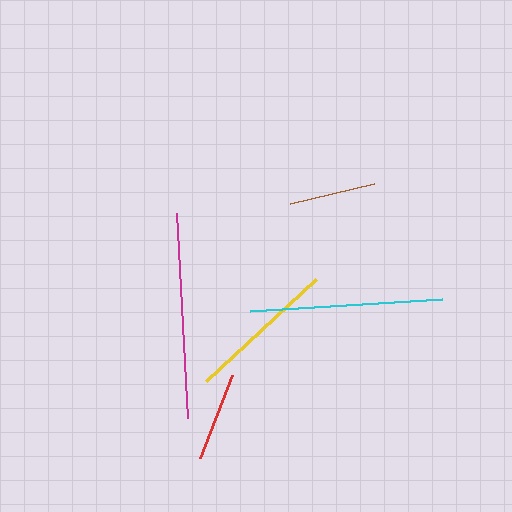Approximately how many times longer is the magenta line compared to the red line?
The magenta line is approximately 2.3 times the length of the red line.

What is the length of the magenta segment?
The magenta segment is approximately 206 pixels long.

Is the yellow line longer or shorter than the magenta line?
The magenta line is longer than the yellow line.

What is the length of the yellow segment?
The yellow segment is approximately 150 pixels long.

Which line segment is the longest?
The magenta line is the longest at approximately 206 pixels.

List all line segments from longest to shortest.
From longest to shortest: magenta, cyan, yellow, red, brown.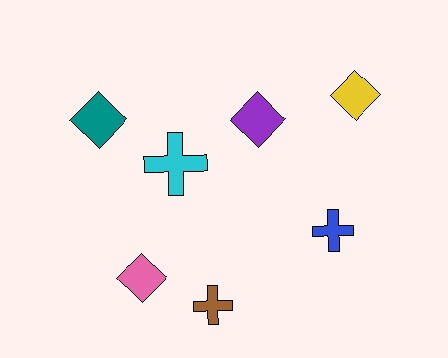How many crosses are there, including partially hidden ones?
There are 3 crosses.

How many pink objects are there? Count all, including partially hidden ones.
There is 1 pink object.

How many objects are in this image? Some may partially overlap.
There are 7 objects.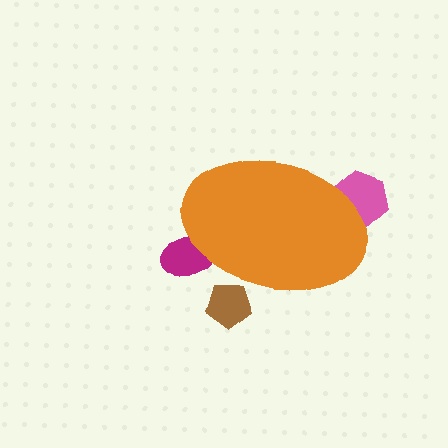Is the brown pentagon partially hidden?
Yes, the brown pentagon is partially hidden behind the orange ellipse.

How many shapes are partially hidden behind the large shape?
3 shapes are partially hidden.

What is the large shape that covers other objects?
An orange ellipse.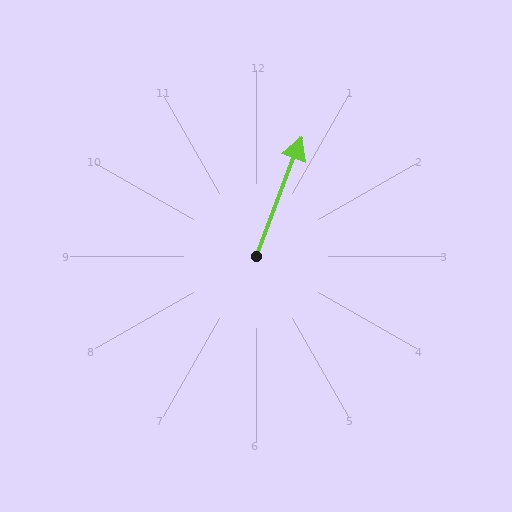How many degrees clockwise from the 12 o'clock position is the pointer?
Approximately 21 degrees.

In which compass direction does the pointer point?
North.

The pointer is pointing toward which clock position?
Roughly 1 o'clock.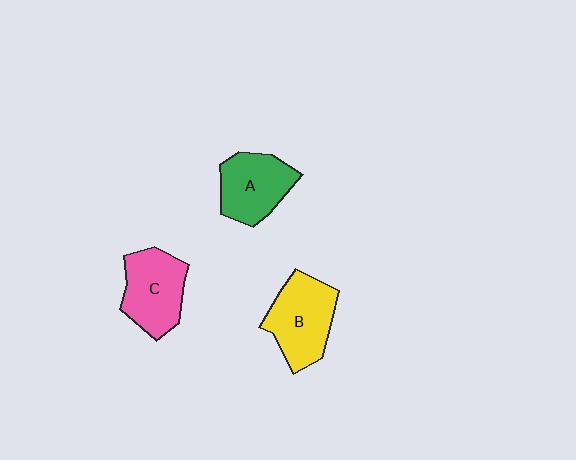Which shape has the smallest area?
Shape A (green).